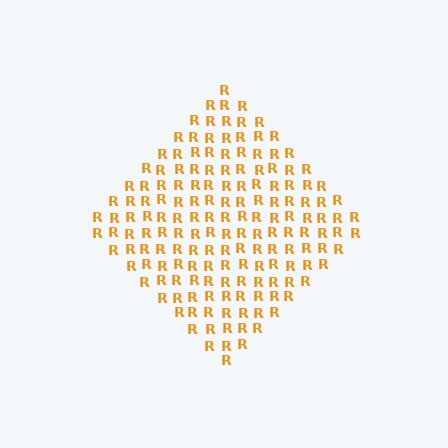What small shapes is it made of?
It is made of small letter R's.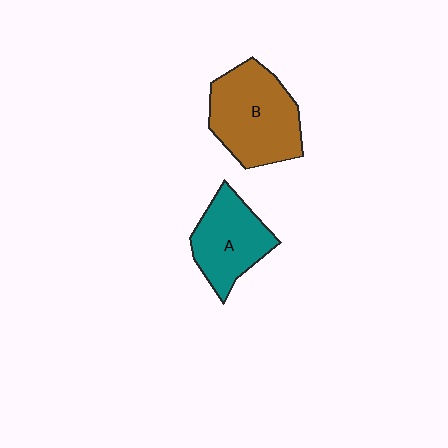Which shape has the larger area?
Shape B (brown).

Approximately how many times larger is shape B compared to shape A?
Approximately 1.3 times.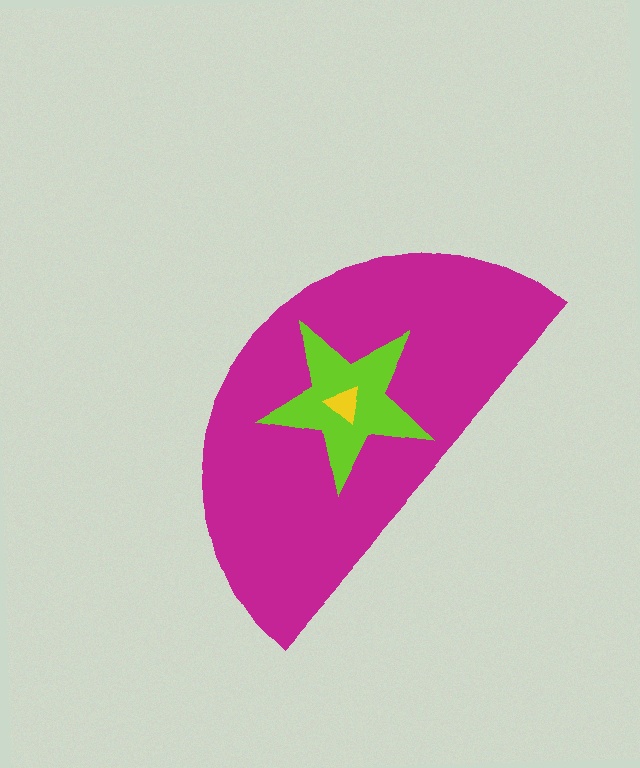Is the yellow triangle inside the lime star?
Yes.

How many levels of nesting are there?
3.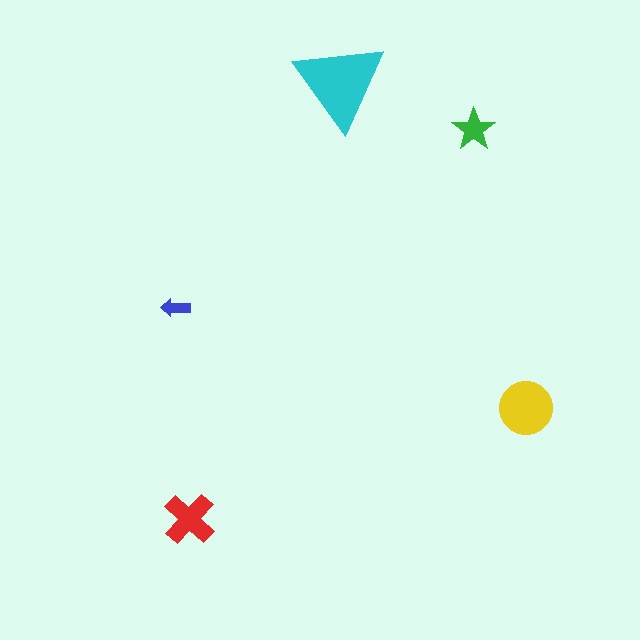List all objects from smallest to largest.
The blue arrow, the green star, the red cross, the yellow circle, the cyan triangle.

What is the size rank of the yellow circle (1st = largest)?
2nd.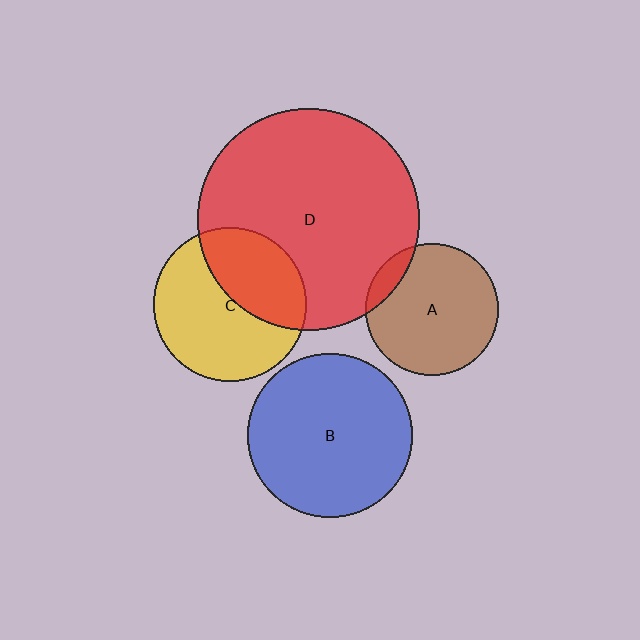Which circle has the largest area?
Circle D (red).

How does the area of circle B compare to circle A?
Approximately 1.5 times.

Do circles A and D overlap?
Yes.